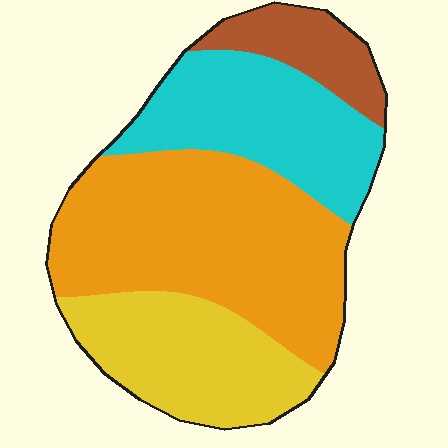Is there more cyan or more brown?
Cyan.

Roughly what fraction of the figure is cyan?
Cyan covers roughly 25% of the figure.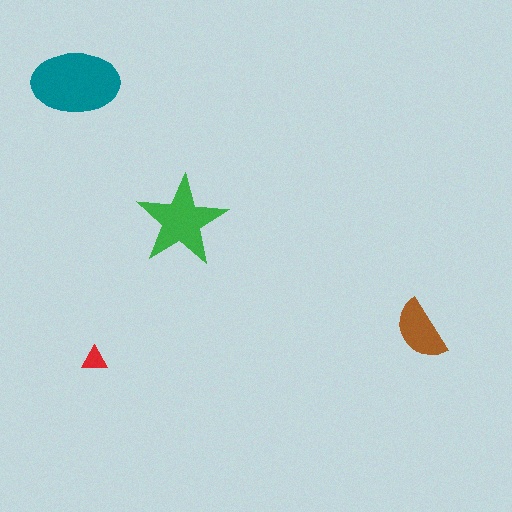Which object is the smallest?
The red triangle.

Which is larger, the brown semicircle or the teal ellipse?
The teal ellipse.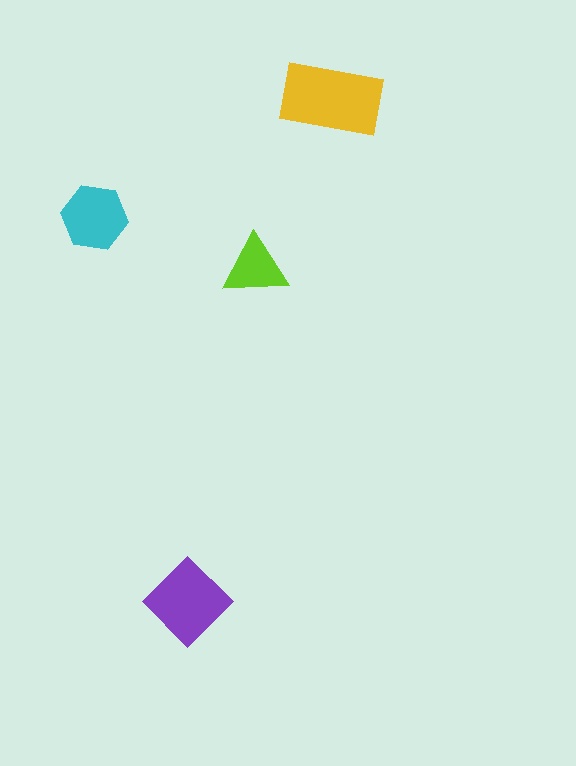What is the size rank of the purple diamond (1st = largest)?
2nd.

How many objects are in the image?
There are 4 objects in the image.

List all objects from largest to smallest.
The yellow rectangle, the purple diamond, the cyan hexagon, the lime triangle.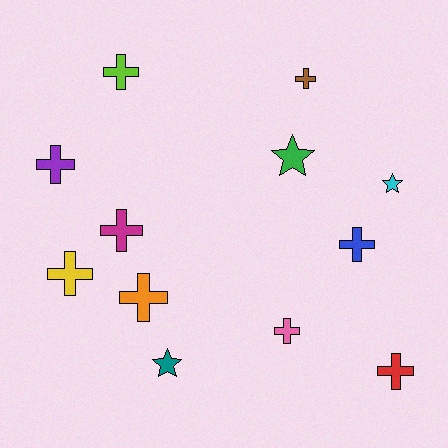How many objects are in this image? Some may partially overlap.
There are 12 objects.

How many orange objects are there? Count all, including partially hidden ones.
There is 1 orange object.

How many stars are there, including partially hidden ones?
There are 3 stars.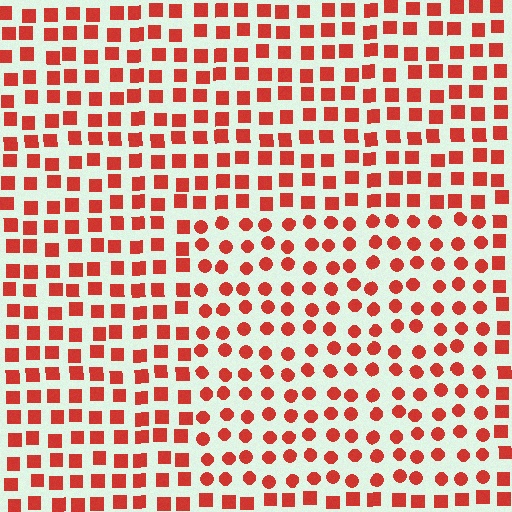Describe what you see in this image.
The image is filled with small red elements arranged in a uniform grid. A rectangle-shaped region contains circles, while the surrounding area contains squares. The boundary is defined purely by the change in element shape.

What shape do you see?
I see a rectangle.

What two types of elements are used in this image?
The image uses circles inside the rectangle region and squares outside it.